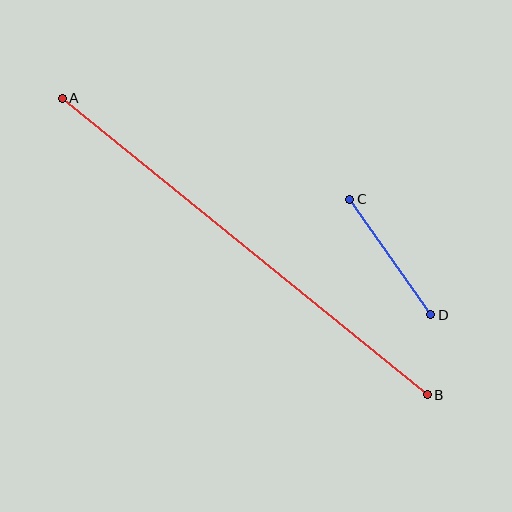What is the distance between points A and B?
The distance is approximately 470 pixels.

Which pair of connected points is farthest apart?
Points A and B are farthest apart.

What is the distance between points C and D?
The distance is approximately 141 pixels.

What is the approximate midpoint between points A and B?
The midpoint is at approximately (245, 247) pixels.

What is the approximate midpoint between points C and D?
The midpoint is at approximately (390, 257) pixels.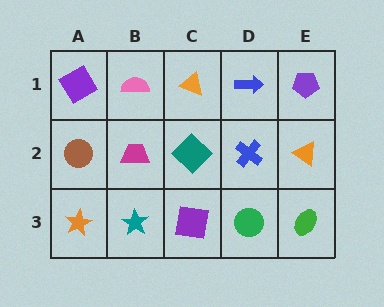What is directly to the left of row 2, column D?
A teal diamond.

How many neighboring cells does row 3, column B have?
3.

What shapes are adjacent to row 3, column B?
A magenta trapezoid (row 2, column B), an orange star (row 3, column A), a purple square (row 3, column C).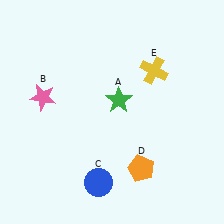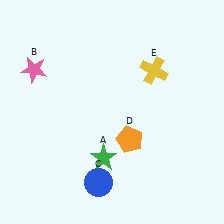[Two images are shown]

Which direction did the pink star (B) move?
The pink star (B) moved up.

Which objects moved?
The objects that moved are: the green star (A), the pink star (B), the orange pentagon (D).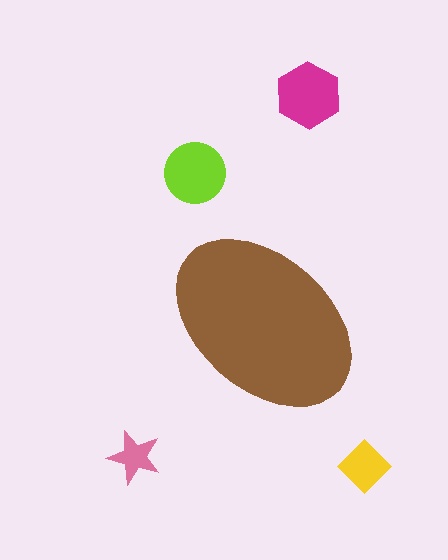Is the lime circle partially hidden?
No, the lime circle is fully visible.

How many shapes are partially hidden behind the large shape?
0 shapes are partially hidden.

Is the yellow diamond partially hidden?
No, the yellow diamond is fully visible.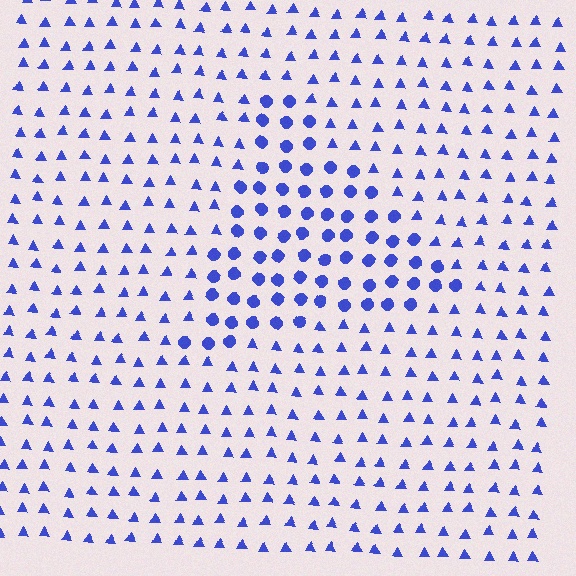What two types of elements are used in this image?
The image uses circles inside the triangle region and triangles outside it.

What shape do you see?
I see a triangle.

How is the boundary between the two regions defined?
The boundary is defined by a change in element shape: circles inside vs. triangles outside. All elements share the same color and spacing.